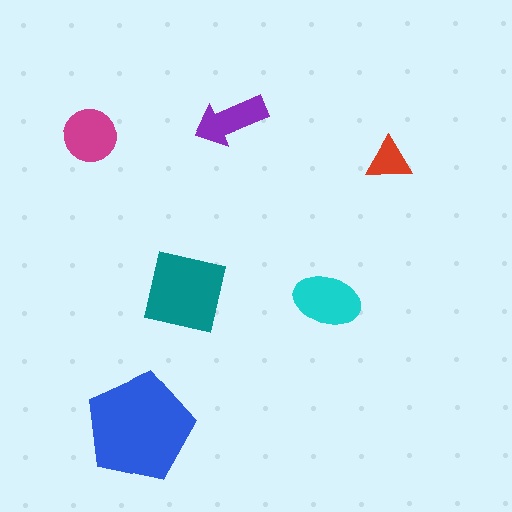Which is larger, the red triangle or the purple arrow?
The purple arrow.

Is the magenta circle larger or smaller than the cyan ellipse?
Smaller.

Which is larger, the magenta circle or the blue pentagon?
The blue pentagon.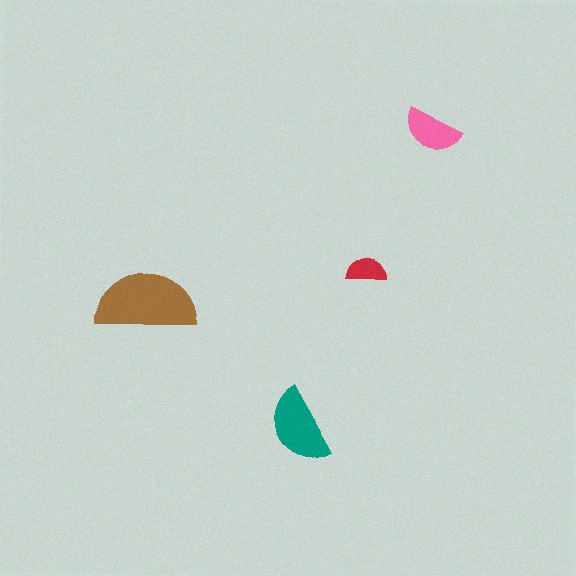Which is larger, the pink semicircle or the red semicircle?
The pink one.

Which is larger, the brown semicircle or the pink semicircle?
The brown one.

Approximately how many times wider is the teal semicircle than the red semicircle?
About 2 times wider.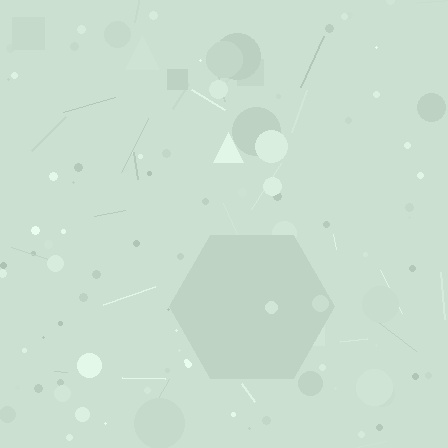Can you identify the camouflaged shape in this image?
The camouflaged shape is a hexagon.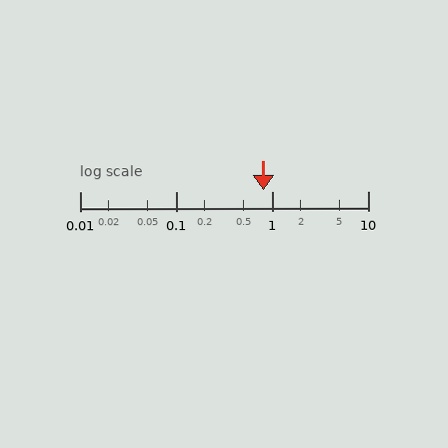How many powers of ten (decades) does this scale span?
The scale spans 3 decades, from 0.01 to 10.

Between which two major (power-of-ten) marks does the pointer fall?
The pointer is between 0.1 and 1.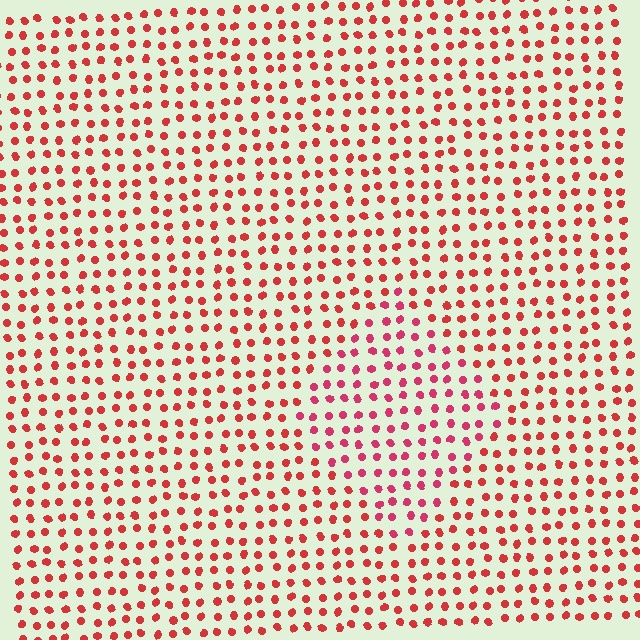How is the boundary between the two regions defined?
The boundary is defined purely by a slight shift in hue (about 20 degrees). Spacing, size, and orientation are identical on both sides.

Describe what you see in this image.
The image is filled with small red elements in a uniform arrangement. A diamond-shaped region is visible where the elements are tinted to a slightly different hue, forming a subtle color boundary.